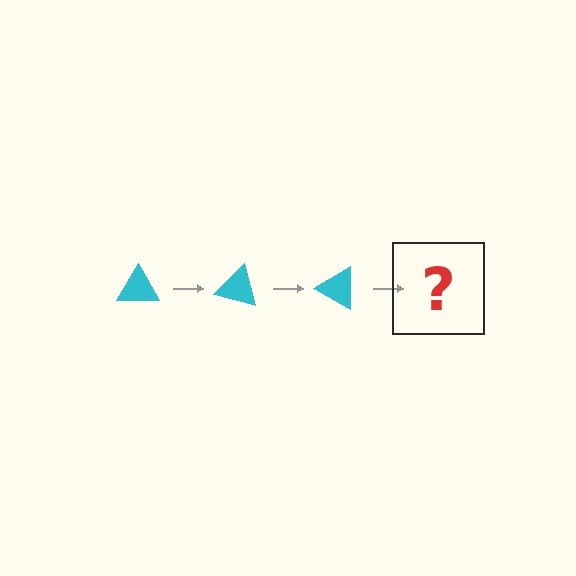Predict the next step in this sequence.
The next step is a cyan triangle rotated 45 degrees.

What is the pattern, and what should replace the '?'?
The pattern is that the triangle rotates 15 degrees each step. The '?' should be a cyan triangle rotated 45 degrees.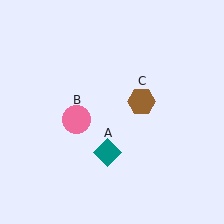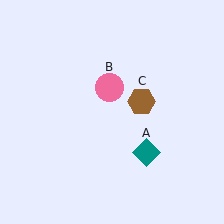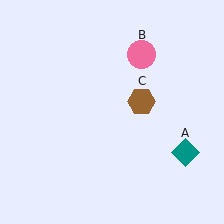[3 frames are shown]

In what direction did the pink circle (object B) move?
The pink circle (object B) moved up and to the right.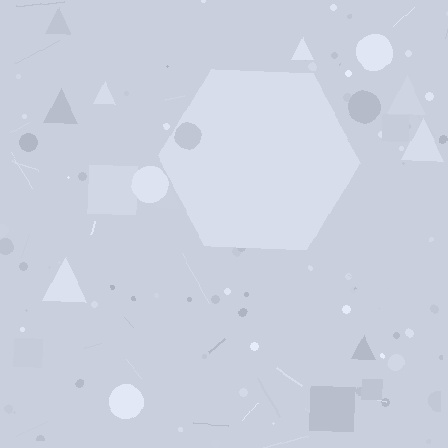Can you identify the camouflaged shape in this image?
The camouflaged shape is a hexagon.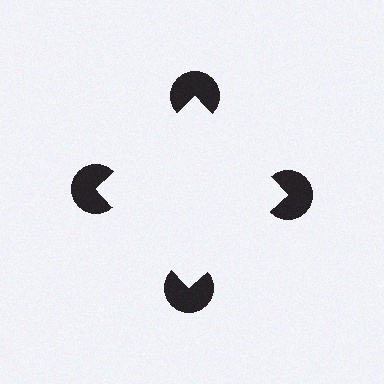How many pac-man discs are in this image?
There are 4 — one at each vertex of the illusory square.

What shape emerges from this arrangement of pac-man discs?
An illusory square — its edges are inferred from the aligned wedge cuts in the pac-man discs, not physically drawn.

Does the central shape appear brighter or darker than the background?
It typically appears slightly brighter than the background, even though no actual brightness change is drawn.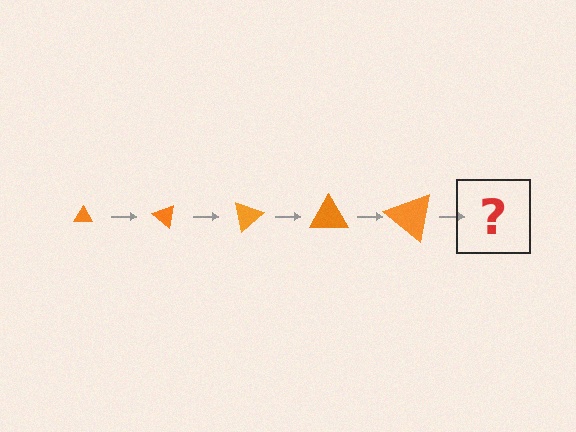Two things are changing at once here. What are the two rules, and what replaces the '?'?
The two rules are that the triangle grows larger each step and it rotates 40 degrees each step. The '?' should be a triangle, larger than the previous one and rotated 200 degrees from the start.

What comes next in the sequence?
The next element should be a triangle, larger than the previous one and rotated 200 degrees from the start.